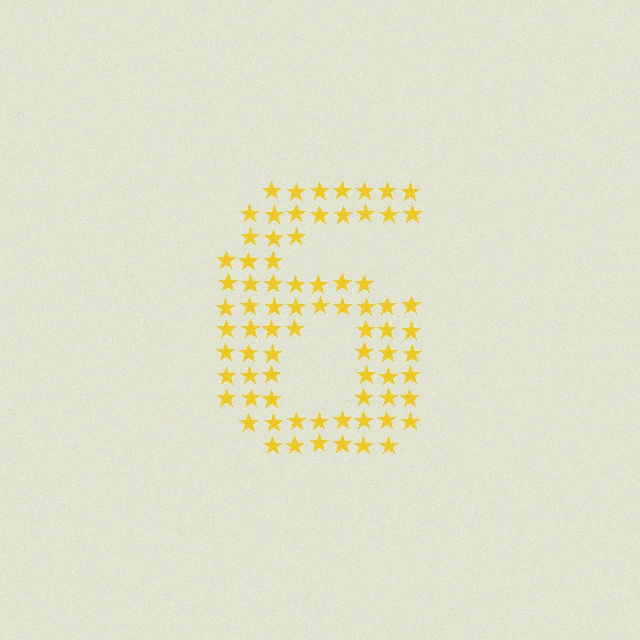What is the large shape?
The large shape is the digit 6.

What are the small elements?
The small elements are stars.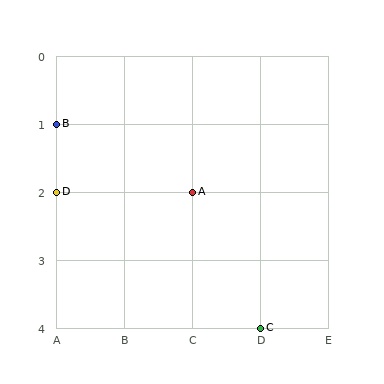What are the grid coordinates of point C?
Point C is at grid coordinates (D, 4).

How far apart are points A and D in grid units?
Points A and D are 2 columns apart.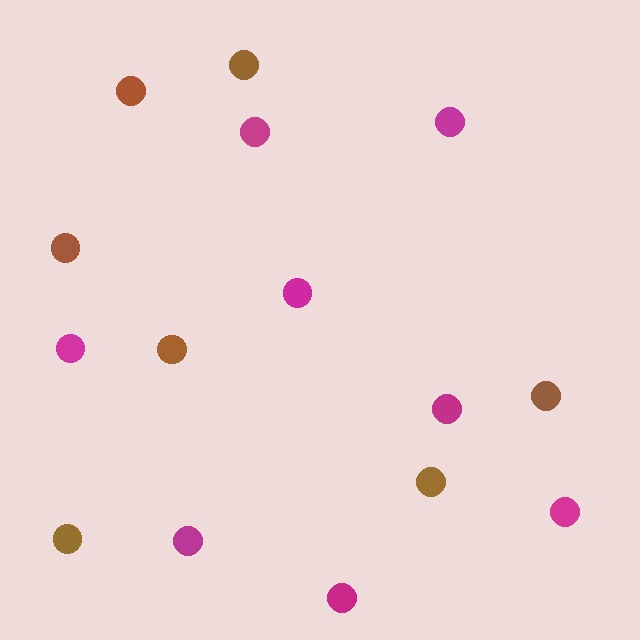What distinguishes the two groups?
There are 2 groups: one group of magenta circles (8) and one group of brown circles (7).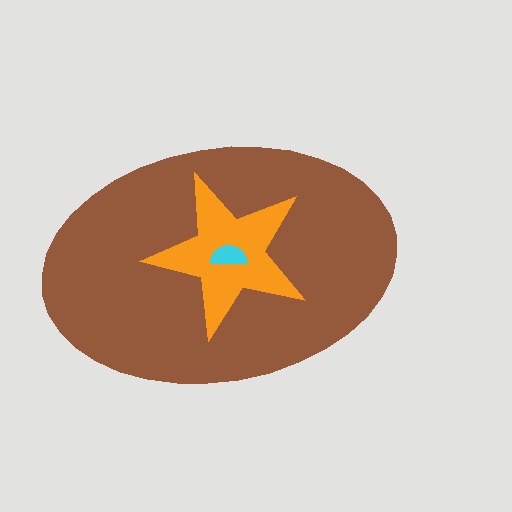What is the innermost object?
The cyan semicircle.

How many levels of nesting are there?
3.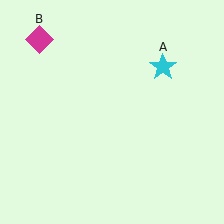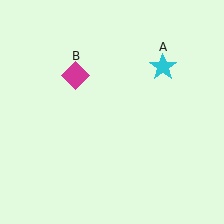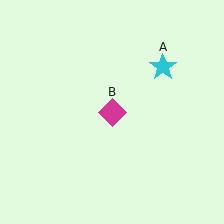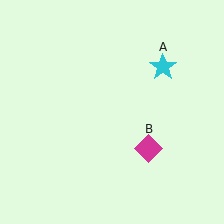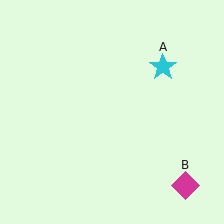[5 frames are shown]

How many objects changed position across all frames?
1 object changed position: magenta diamond (object B).